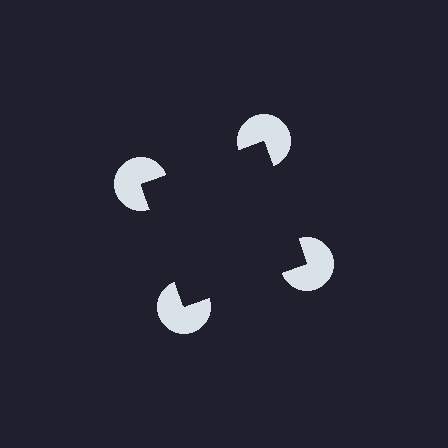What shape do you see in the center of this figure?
An illusory square — its edges are inferred from the aligned wedge cuts in the pac-man discs, not physically drawn.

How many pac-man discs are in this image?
There are 4 — one at each vertex of the illusory square.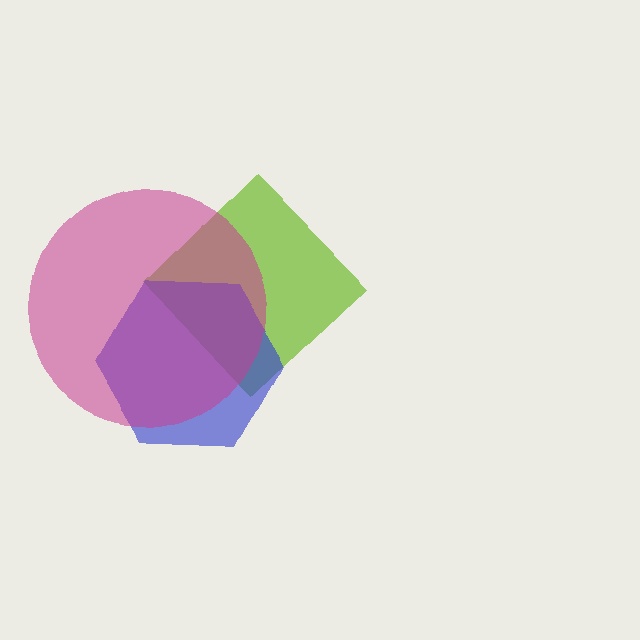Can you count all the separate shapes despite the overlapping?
Yes, there are 3 separate shapes.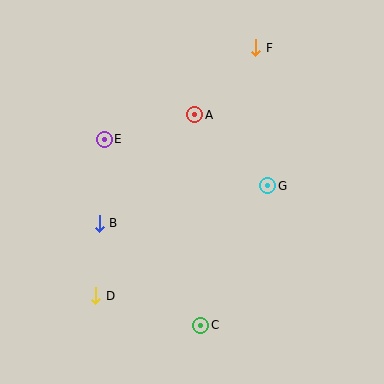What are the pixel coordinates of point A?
Point A is at (195, 115).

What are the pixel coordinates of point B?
Point B is at (99, 223).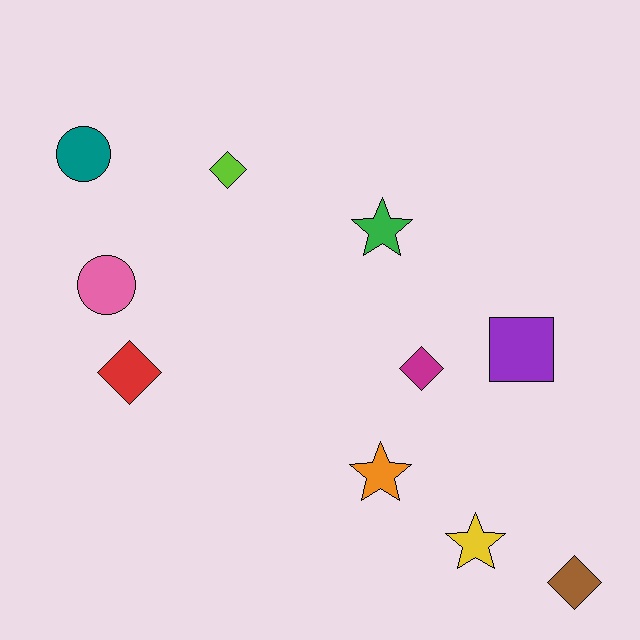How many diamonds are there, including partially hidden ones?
There are 4 diamonds.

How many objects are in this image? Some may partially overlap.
There are 10 objects.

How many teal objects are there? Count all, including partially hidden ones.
There is 1 teal object.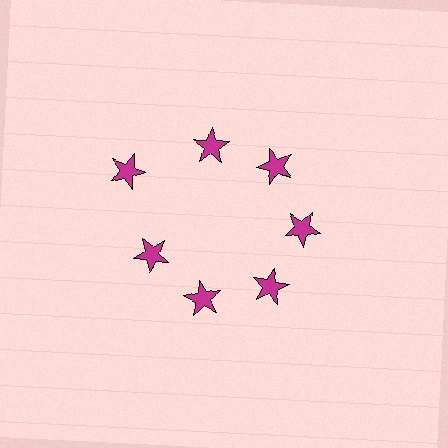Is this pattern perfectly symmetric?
No. The 7 magenta stars are arranged in a ring, but one element near the 10 o'clock position is pushed outward from the center, breaking the 7-fold rotational symmetry.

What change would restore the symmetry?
The symmetry would be restored by moving it inward, back onto the ring so that all 7 stars sit at equal angles and equal distance from the center.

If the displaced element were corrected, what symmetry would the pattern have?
It would have 7-fold rotational symmetry — the pattern would map onto itself every 51 degrees.